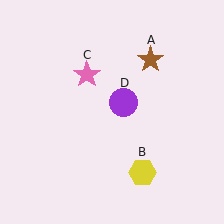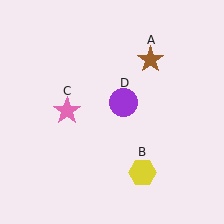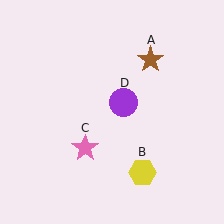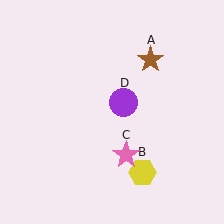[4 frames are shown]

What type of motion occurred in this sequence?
The pink star (object C) rotated counterclockwise around the center of the scene.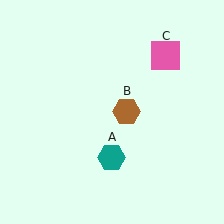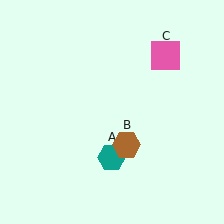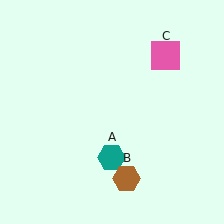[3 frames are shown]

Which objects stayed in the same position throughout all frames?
Teal hexagon (object A) and pink square (object C) remained stationary.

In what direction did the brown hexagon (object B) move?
The brown hexagon (object B) moved down.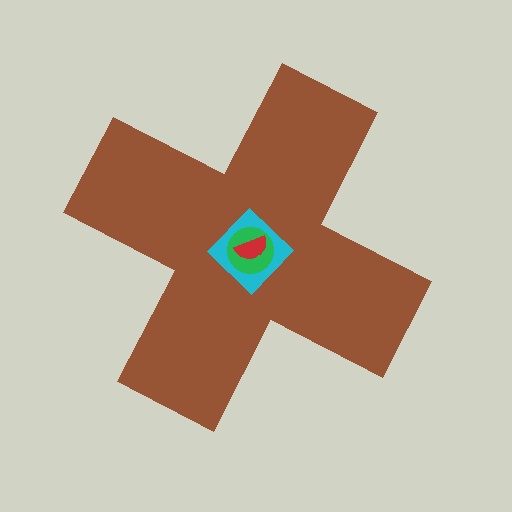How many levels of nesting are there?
4.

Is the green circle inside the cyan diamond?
Yes.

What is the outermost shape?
The brown cross.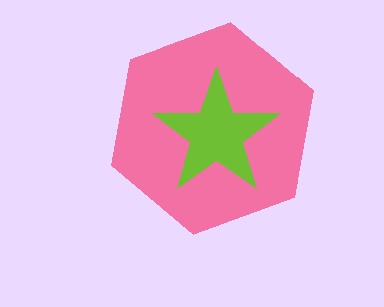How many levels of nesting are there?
2.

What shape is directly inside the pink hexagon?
The lime star.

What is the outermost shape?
The pink hexagon.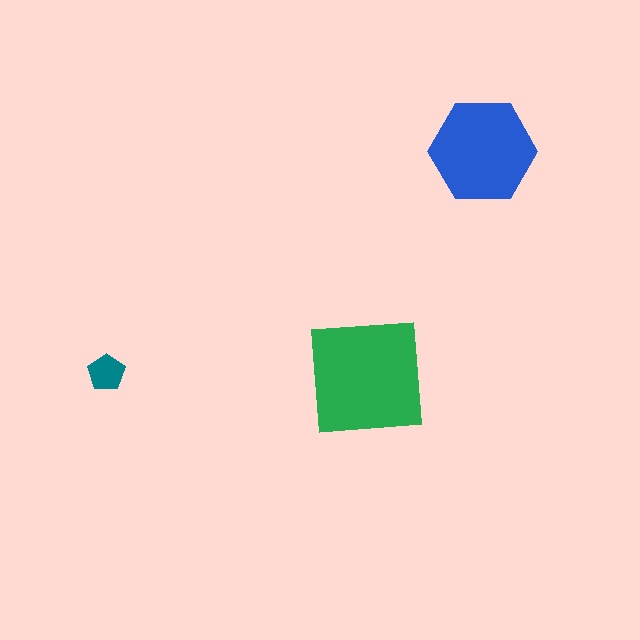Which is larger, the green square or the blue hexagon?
The green square.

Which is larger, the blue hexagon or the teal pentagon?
The blue hexagon.